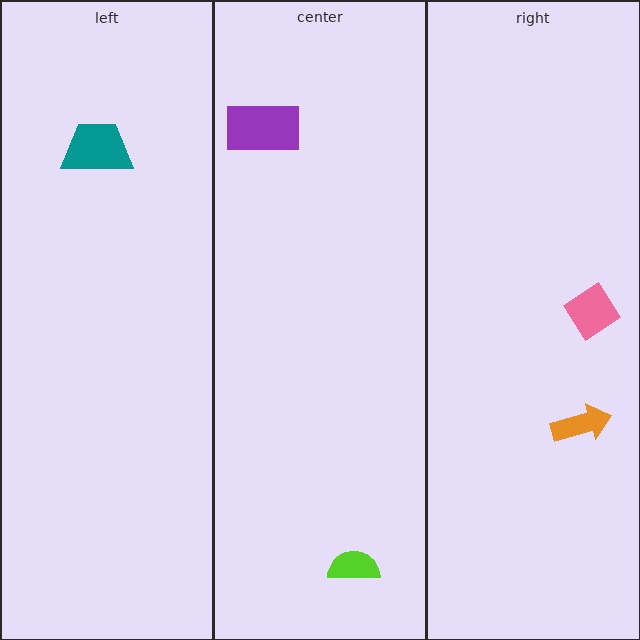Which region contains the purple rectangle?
The center region.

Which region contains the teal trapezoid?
The left region.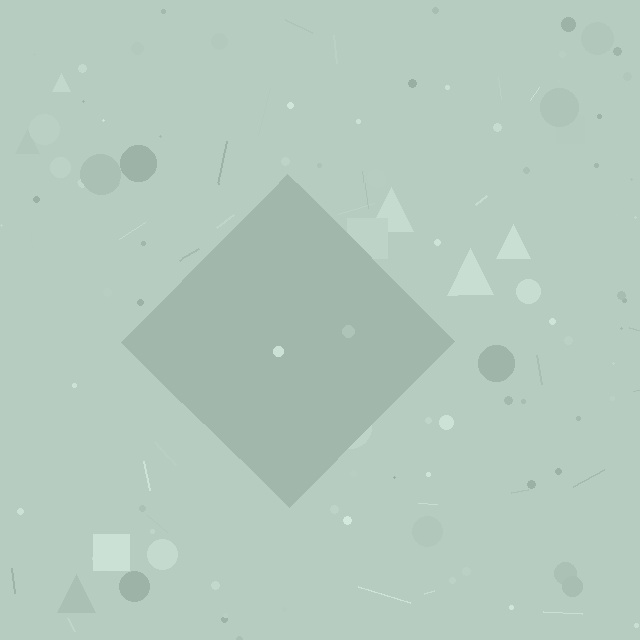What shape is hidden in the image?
A diamond is hidden in the image.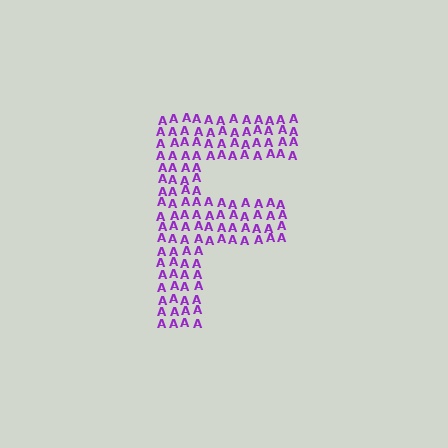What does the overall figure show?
The overall figure shows the letter F.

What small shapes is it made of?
It is made of small letter A's.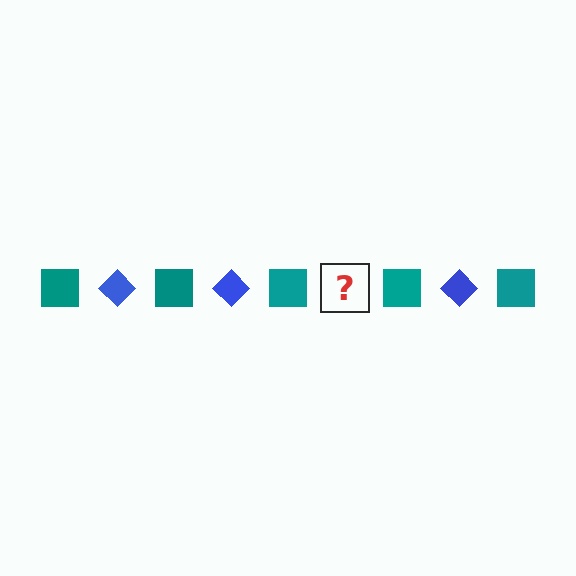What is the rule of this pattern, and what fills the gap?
The rule is that the pattern alternates between teal square and blue diamond. The gap should be filled with a blue diamond.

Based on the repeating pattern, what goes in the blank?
The blank should be a blue diamond.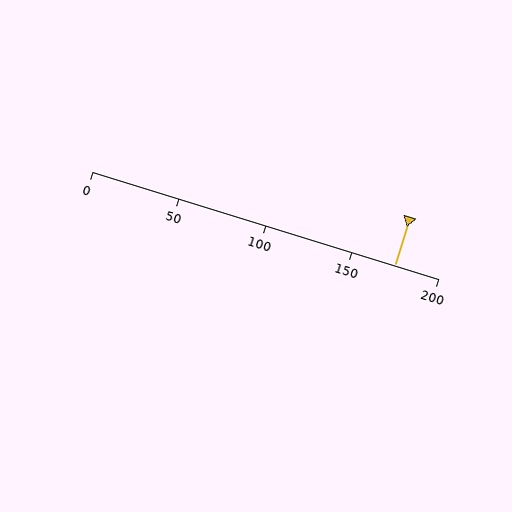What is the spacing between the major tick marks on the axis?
The major ticks are spaced 50 apart.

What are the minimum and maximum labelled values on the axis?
The axis runs from 0 to 200.